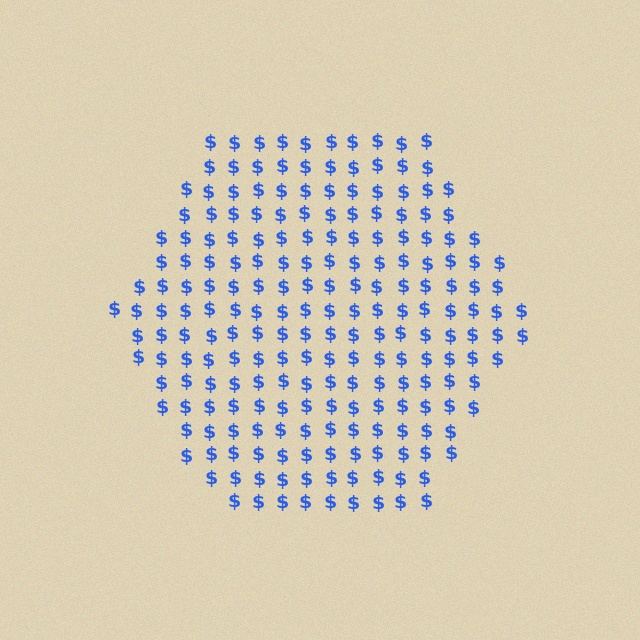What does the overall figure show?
The overall figure shows a hexagon.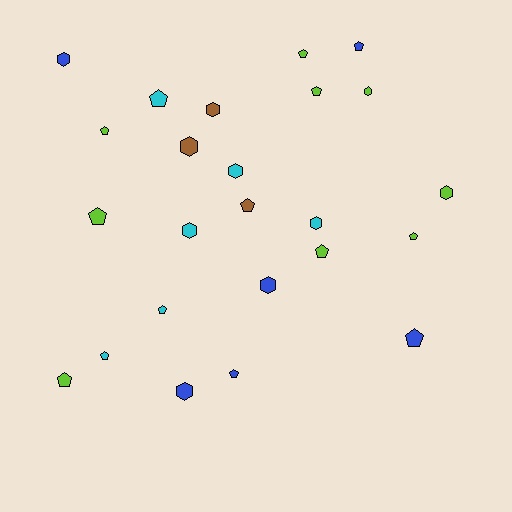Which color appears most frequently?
Lime, with 9 objects.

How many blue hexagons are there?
There are 3 blue hexagons.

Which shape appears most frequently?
Pentagon, with 14 objects.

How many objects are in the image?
There are 24 objects.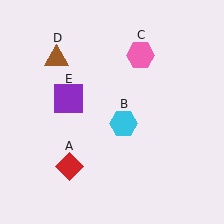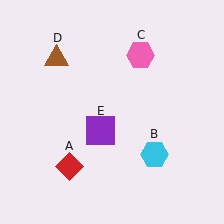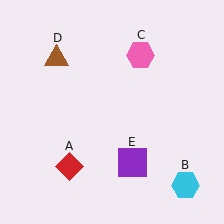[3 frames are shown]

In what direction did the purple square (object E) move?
The purple square (object E) moved down and to the right.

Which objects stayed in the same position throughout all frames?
Red diamond (object A) and pink hexagon (object C) and brown triangle (object D) remained stationary.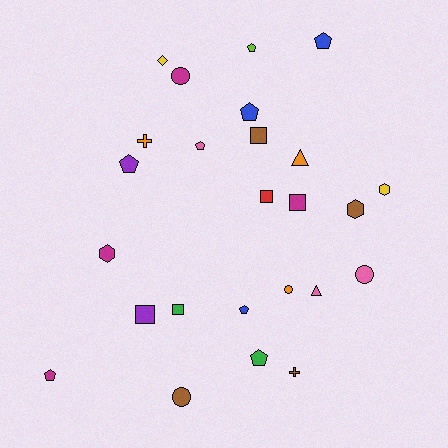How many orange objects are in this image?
There are 3 orange objects.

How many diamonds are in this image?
There is 1 diamond.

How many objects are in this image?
There are 25 objects.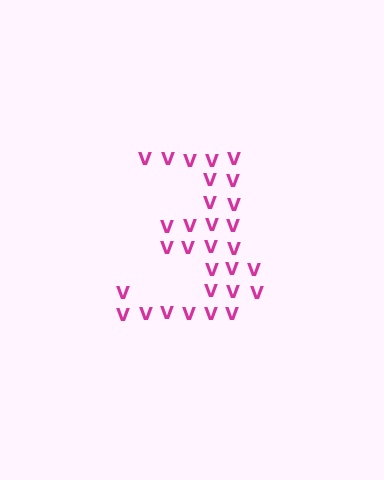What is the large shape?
The large shape is the digit 3.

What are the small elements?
The small elements are letter V's.